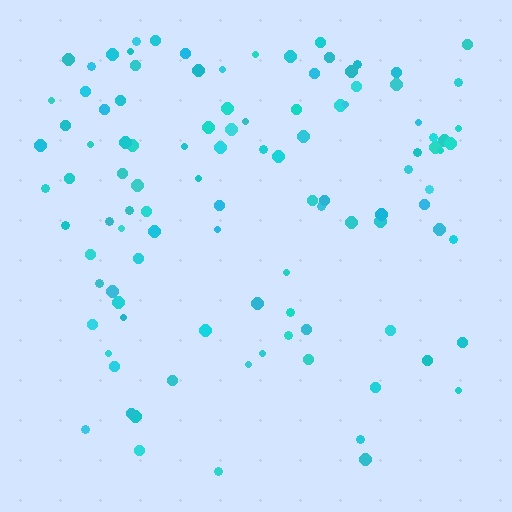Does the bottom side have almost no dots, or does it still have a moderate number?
Still a moderate number, just noticeably fewer than the top.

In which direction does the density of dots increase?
From bottom to top, with the top side densest.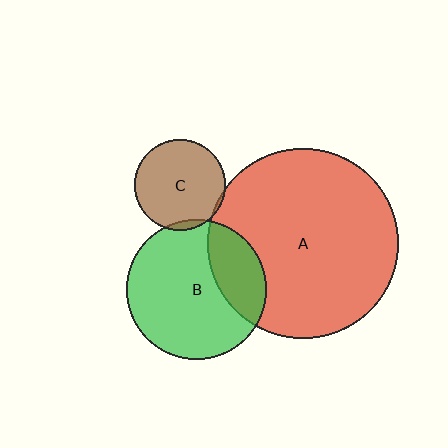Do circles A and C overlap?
Yes.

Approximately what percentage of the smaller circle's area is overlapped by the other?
Approximately 5%.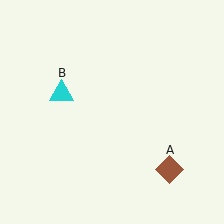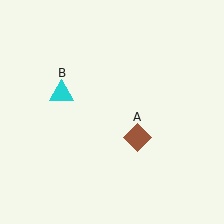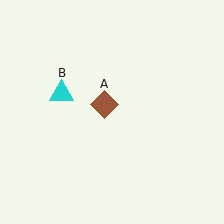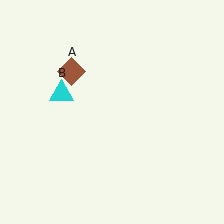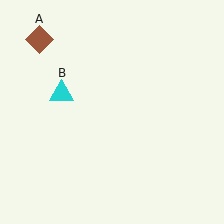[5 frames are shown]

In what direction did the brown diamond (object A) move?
The brown diamond (object A) moved up and to the left.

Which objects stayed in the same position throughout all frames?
Cyan triangle (object B) remained stationary.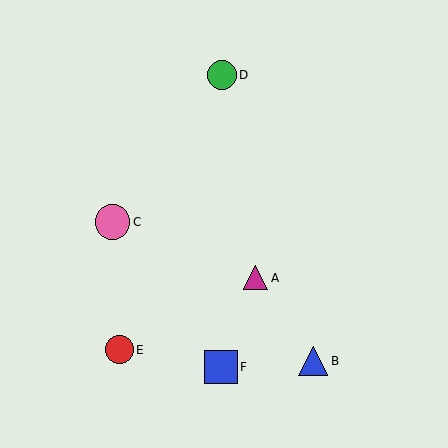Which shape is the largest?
The pink circle (labeled C) is the largest.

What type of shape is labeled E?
Shape E is a red circle.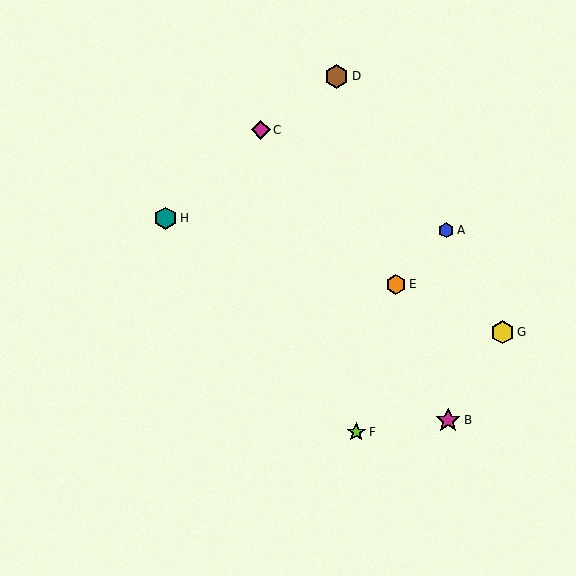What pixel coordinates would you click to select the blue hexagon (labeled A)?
Click at (446, 230) to select the blue hexagon A.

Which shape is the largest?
The magenta star (labeled B) is the largest.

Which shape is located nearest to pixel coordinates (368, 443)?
The lime star (labeled F) at (356, 432) is nearest to that location.